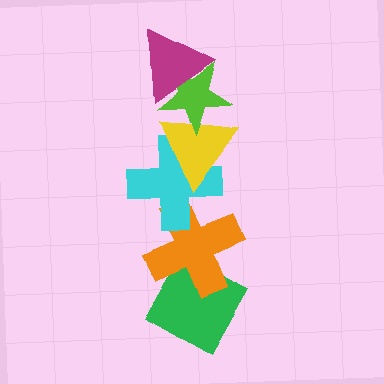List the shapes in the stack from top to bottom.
From top to bottom: the magenta triangle, the lime star, the yellow triangle, the cyan cross, the orange cross, the green diamond.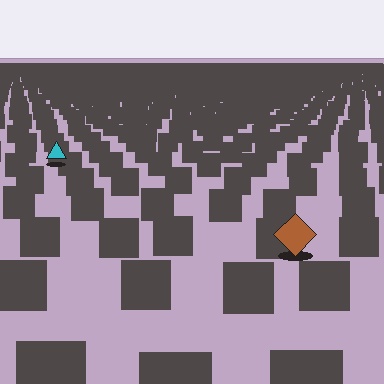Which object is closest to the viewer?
The brown diamond is closest. The texture marks near it are larger and more spread out.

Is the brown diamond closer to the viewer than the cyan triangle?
Yes. The brown diamond is closer — you can tell from the texture gradient: the ground texture is coarser near it.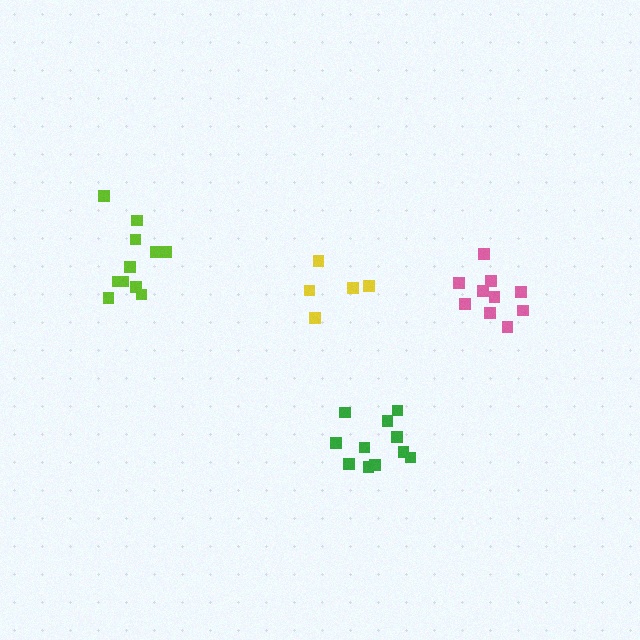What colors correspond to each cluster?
The clusters are colored: pink, lime, green, yellow.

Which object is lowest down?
The green cluster is bottommost.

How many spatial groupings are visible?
There are 4 spatial groupings.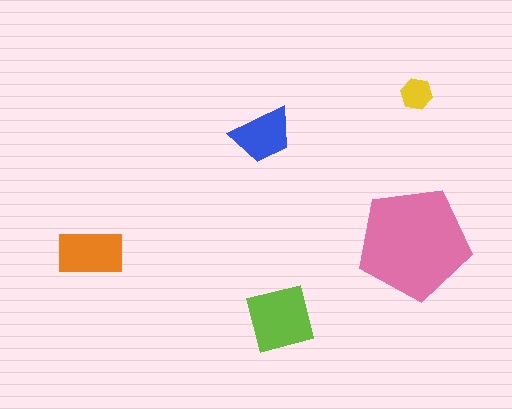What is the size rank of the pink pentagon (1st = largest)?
1st.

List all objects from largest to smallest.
The pink pentagon, the lime square, the orange rectangle, the blue trapezoid, the yellow hexagon.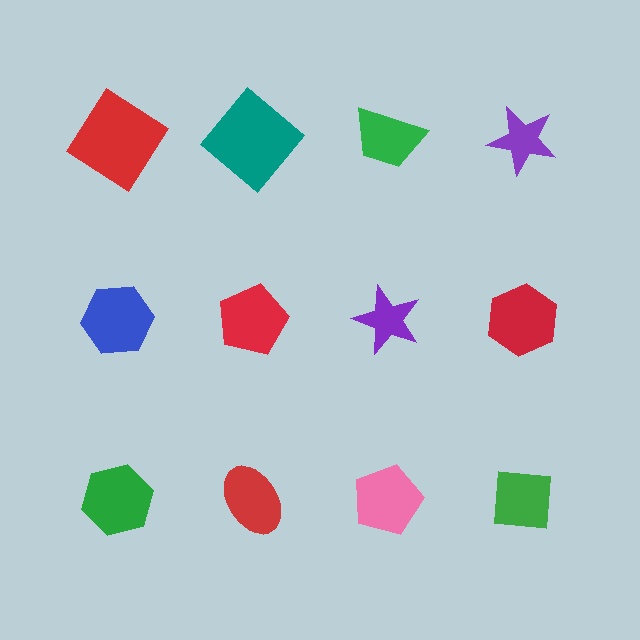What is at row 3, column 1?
A green hexagon.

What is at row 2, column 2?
A red pentagon.